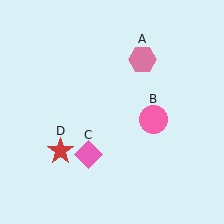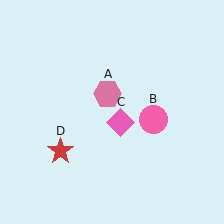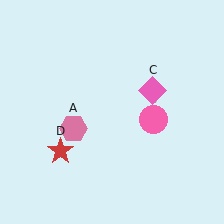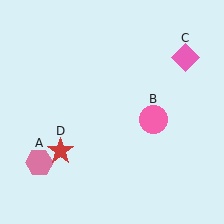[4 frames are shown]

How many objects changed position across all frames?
2 objects changed position: pink hexagon (object A), pink diamond (object C).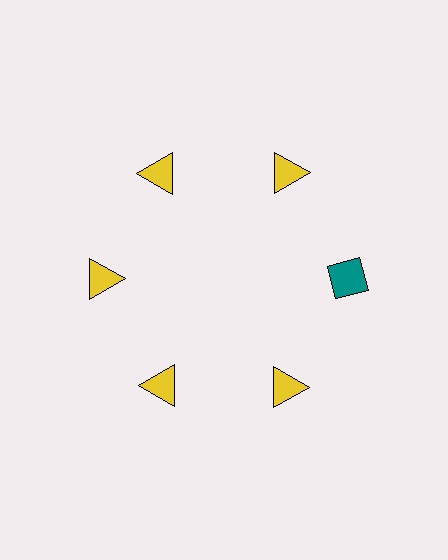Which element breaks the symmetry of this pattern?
The teal diamond at roughly the 3 o'clock position breaks the symmetry. All other shapes are yellow triangles.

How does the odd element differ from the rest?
It differs in both color (teal instead of yellow) and shape (diamond instead of triangle).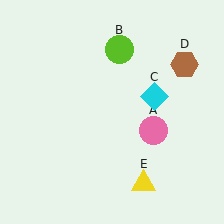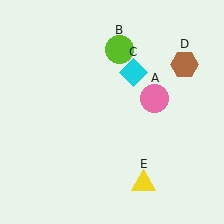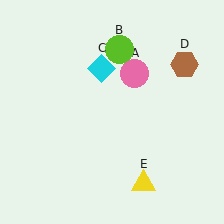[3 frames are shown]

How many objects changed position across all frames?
2 objects changed position: pink circle (object A), cyan diamond (object C).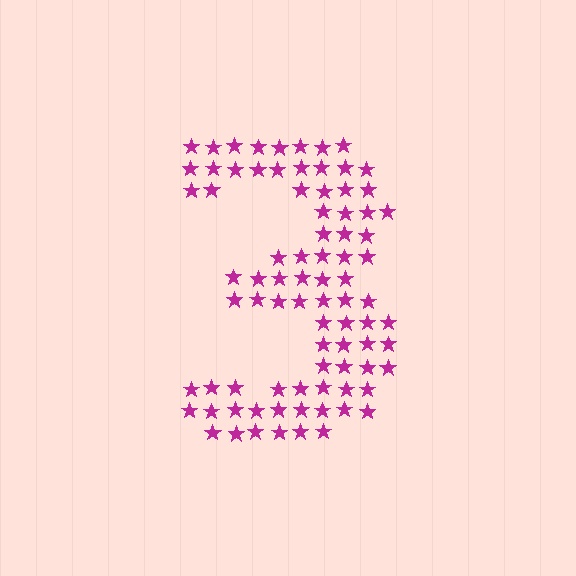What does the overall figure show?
The overall figure shows the digit 3.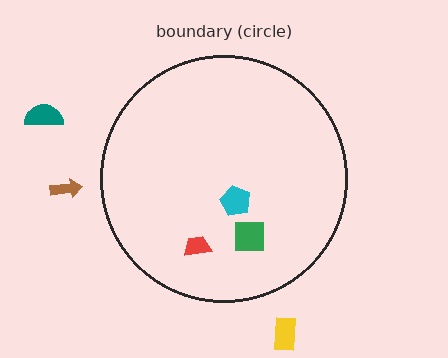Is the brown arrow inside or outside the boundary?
Outside.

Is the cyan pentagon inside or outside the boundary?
Inside.